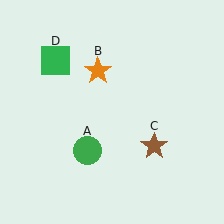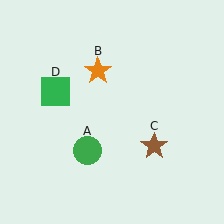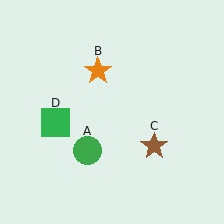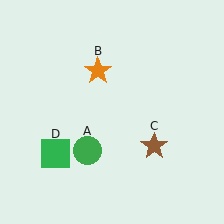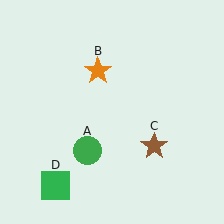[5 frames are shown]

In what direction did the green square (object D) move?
The green square (object D) moved down.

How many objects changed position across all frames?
1 object changed position: green square (object D).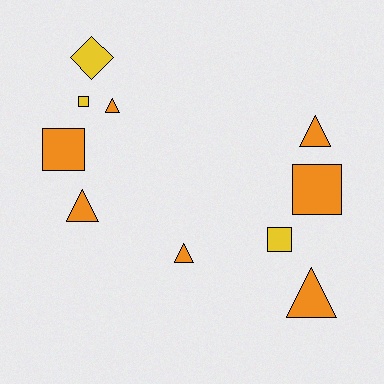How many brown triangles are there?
There are no brown triangles.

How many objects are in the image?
There are 10 objects.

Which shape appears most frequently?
Triangle, with 5 objects.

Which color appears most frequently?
Orange, with 7 objects.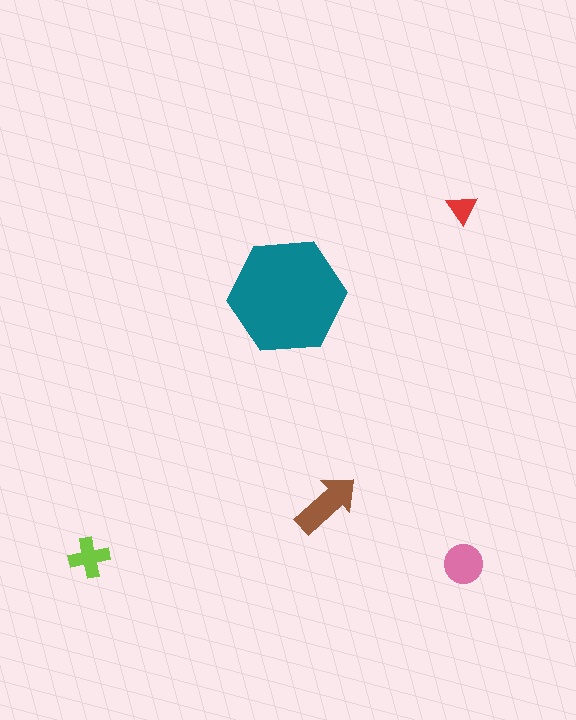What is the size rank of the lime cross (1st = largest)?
4th.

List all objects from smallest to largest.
The red triangle, the lime cross, the pink circle, the brown arrow, the teal hexagon.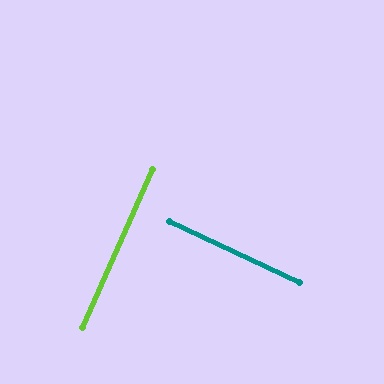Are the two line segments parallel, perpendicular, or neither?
Perpendicular — they meet at approximately 89°.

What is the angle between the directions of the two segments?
Approximately 89 degrees.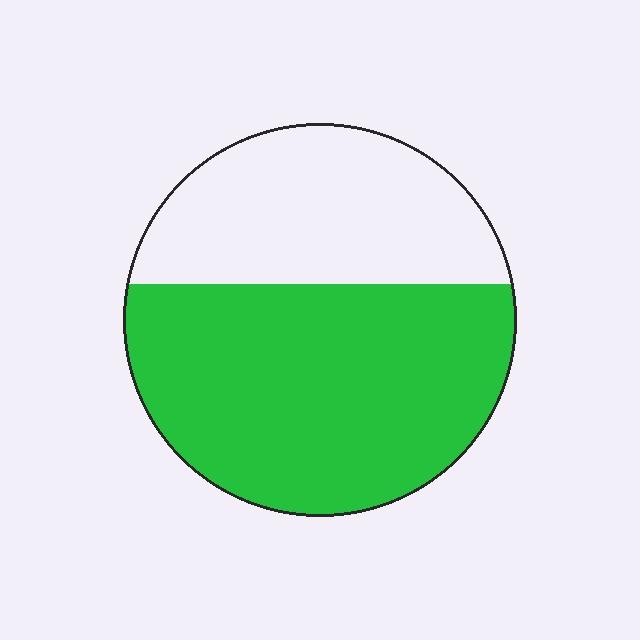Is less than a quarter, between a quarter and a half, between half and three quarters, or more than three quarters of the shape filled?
Between half and three quarters.